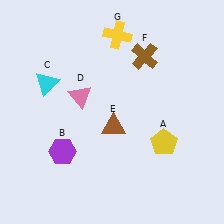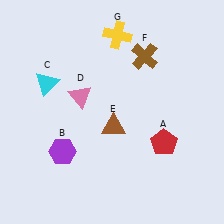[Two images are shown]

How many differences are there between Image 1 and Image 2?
There is 1 difference between the two images.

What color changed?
The pentagon (A) changed from yellow in Image 1 to red in Image 2.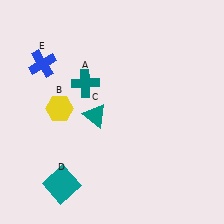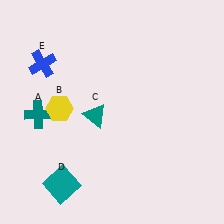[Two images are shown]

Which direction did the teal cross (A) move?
The teal cross (A) moved left.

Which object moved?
The teal cross (A) moved left.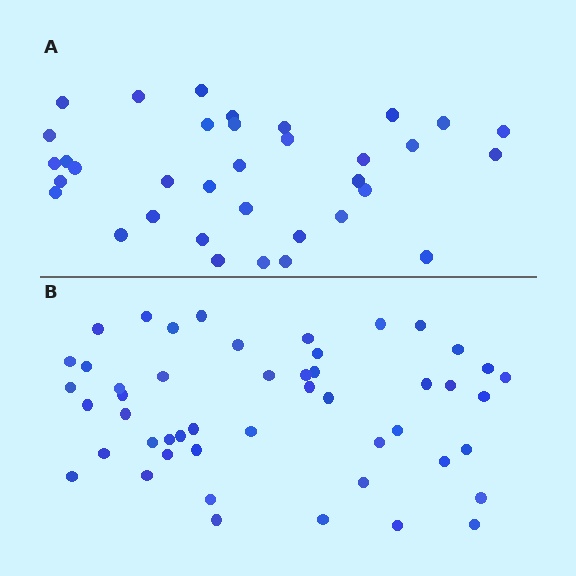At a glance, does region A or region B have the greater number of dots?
Region B (the bottom region) has more dots.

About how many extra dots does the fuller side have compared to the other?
Region B has approximately 15 more dots than region A.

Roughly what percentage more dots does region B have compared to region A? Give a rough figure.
About 40% more.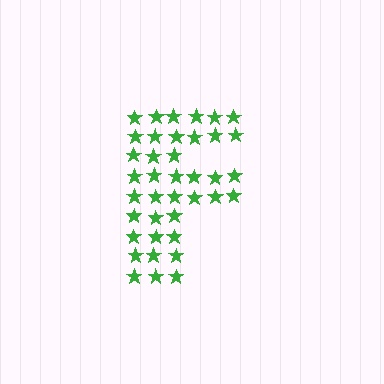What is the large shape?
The large shape is the letter F.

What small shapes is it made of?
It is made of small stars.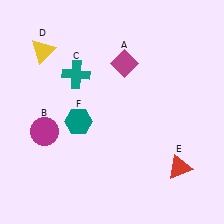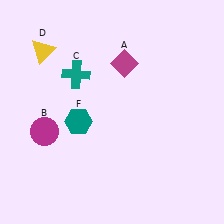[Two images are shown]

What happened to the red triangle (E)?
The red triangle (E) was removed in Image 2. It was in the bottom-right area of Image 1.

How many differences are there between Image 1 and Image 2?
There is 1 difference between the two images.